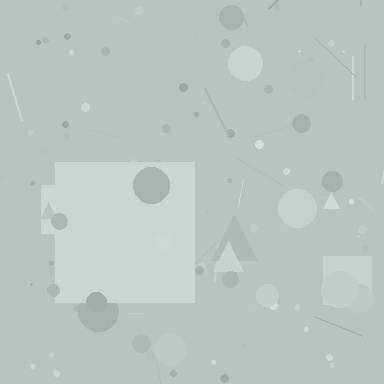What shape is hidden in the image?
A square is hidden in the image.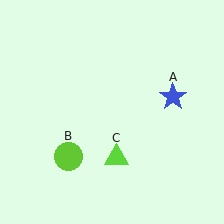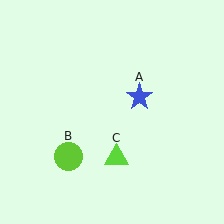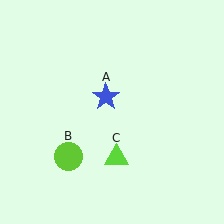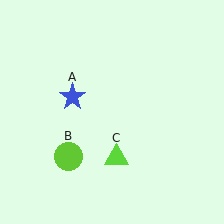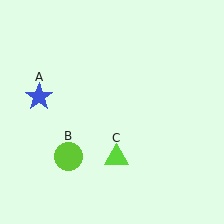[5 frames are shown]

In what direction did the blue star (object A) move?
The blue star (object A) moved left.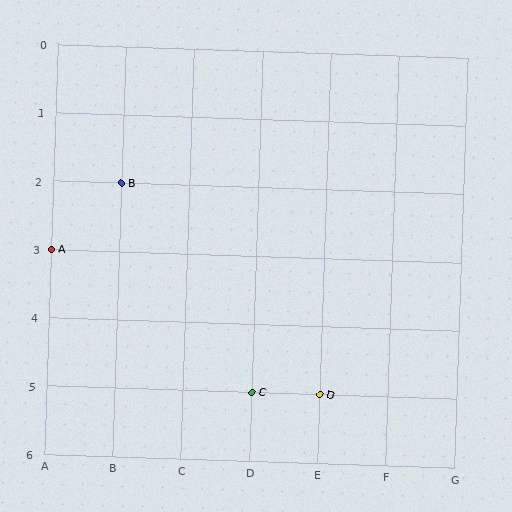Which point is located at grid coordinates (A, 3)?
Point A is at (A, 3).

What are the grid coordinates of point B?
Point B is at grid coordinates (B, 2).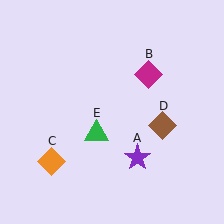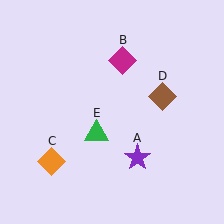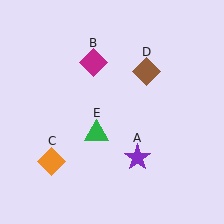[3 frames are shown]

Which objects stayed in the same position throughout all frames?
Purple star (object A) and orange diamond (object C) and green triangle (object E) remained stationary.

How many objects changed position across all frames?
2 objects changed position: magenta diamond (object B), brown diamond (object D).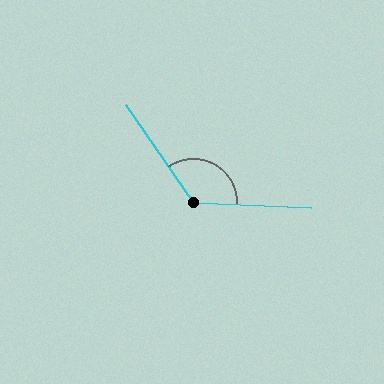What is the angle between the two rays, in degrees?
Approximately 127 degrees.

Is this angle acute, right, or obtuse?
It is obtuse.